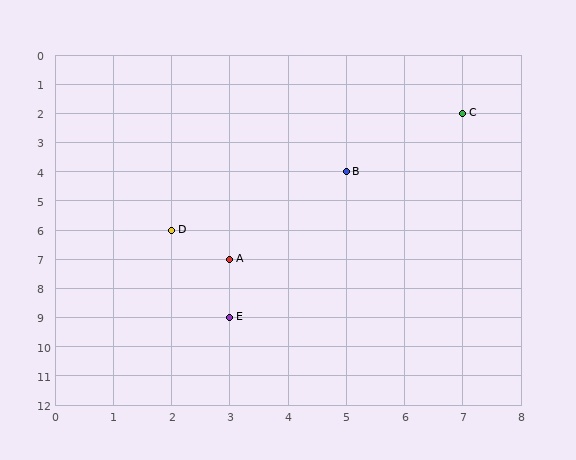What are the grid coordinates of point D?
Point D is at grid coordinates (2, 6).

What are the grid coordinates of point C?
Point C is at grid coordinates (7, 2).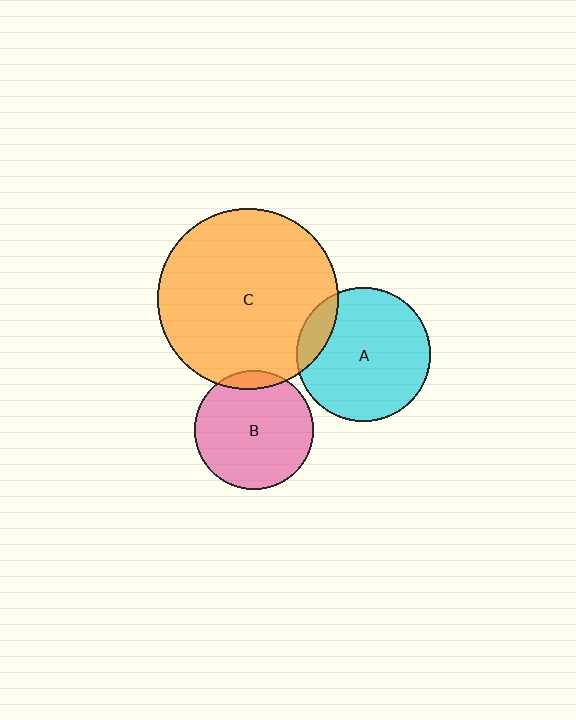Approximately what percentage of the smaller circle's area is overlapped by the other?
Approximately 15%.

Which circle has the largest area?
Circle C (orange).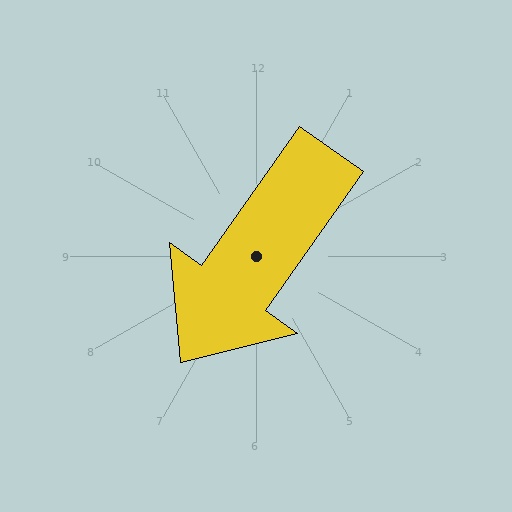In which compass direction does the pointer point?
Southwest.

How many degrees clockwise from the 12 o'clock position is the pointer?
Approximately 215 degrees.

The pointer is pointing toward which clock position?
Roughly 7 o'clock.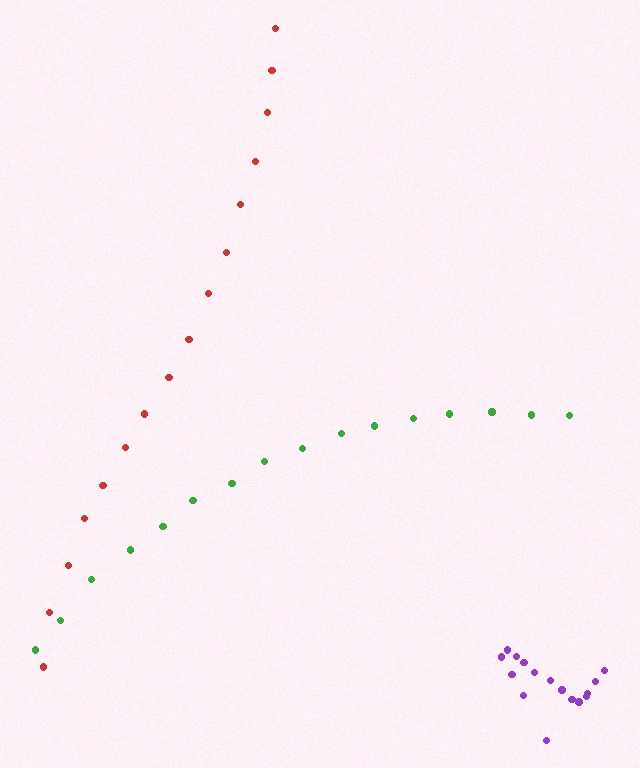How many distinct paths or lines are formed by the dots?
There are 3 distinct paths.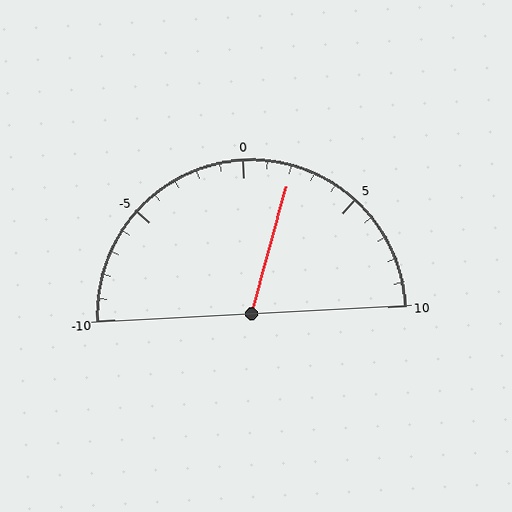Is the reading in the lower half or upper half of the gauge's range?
The reading is in the upper half of the range (-10 to 10).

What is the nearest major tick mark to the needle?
The nearest major tick mark is 0.